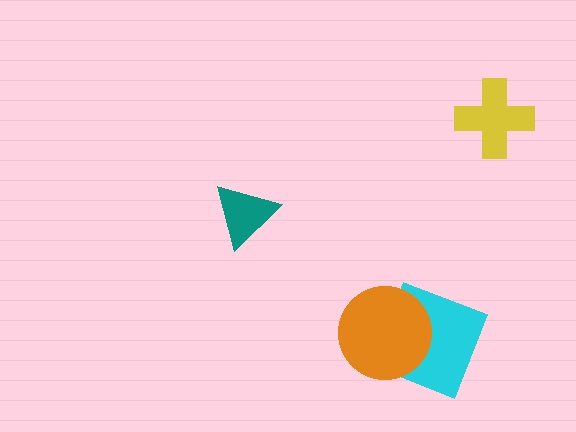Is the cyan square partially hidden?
Yes, it is partially covered by another shape.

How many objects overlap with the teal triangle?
0 objects overlap with the teal triangle.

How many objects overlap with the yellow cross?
0 objects overlap with the yellow cross.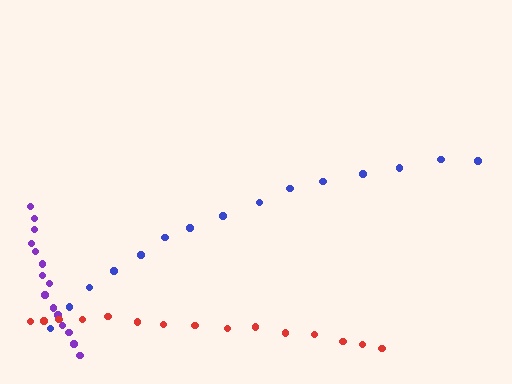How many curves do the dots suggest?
There are 3 distinct paths.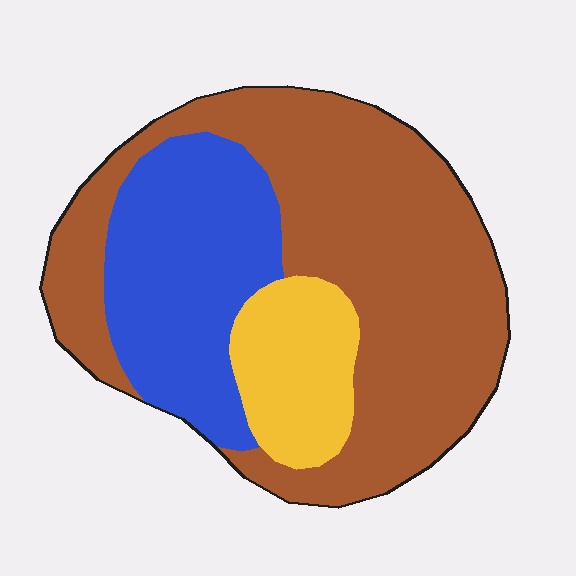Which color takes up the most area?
Brown, at roughly 60%.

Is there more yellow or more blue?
Blue.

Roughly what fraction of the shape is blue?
Blue takes up about one quarter (1/4) of the shape.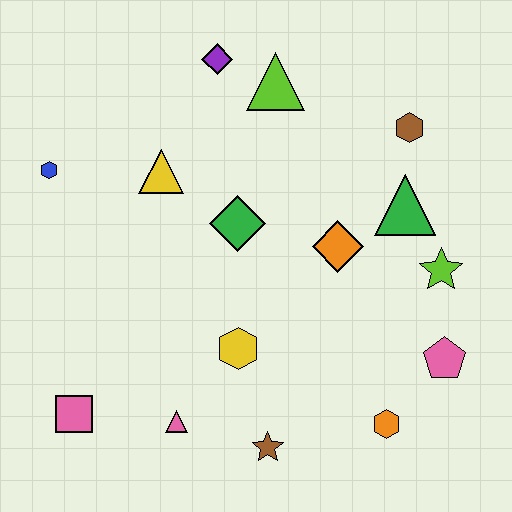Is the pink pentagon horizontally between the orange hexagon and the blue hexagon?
No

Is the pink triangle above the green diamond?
No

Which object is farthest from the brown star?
The purple diamond is farthest from the brown star.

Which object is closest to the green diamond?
The yellow triangle is closest to the green diamond.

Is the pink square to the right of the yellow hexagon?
No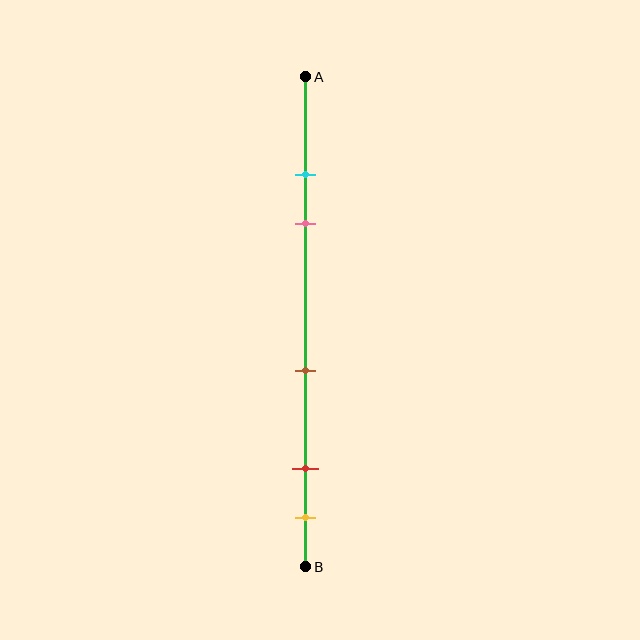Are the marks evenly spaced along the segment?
No, the marks are not evenly spaced.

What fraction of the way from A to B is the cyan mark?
The cyan mark is approximately 20% (0.2) of the way from A to B.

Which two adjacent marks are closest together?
The cyan and pink marks are the closest adjacent pair.